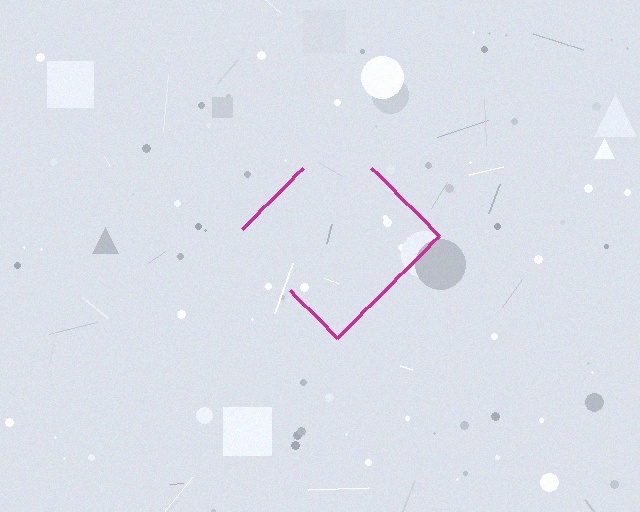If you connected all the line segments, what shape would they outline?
They would outline a diamond.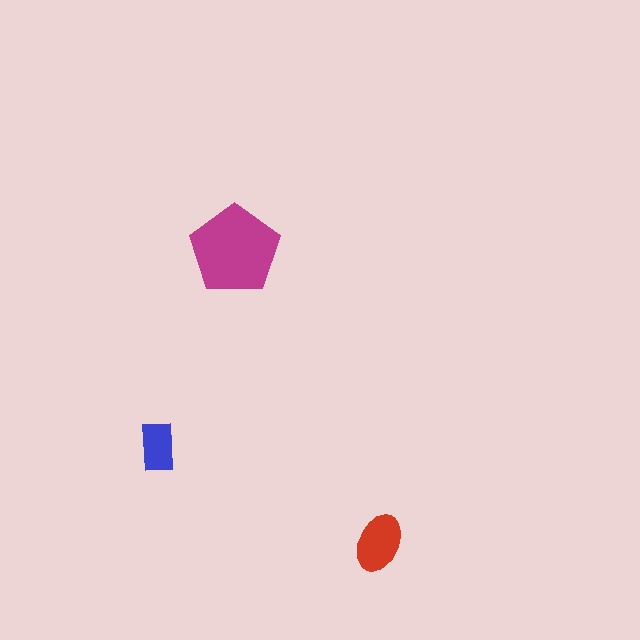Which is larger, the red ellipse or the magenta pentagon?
The magenta pentagon.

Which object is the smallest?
The blue rectangle.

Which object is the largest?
The magenta pentagon.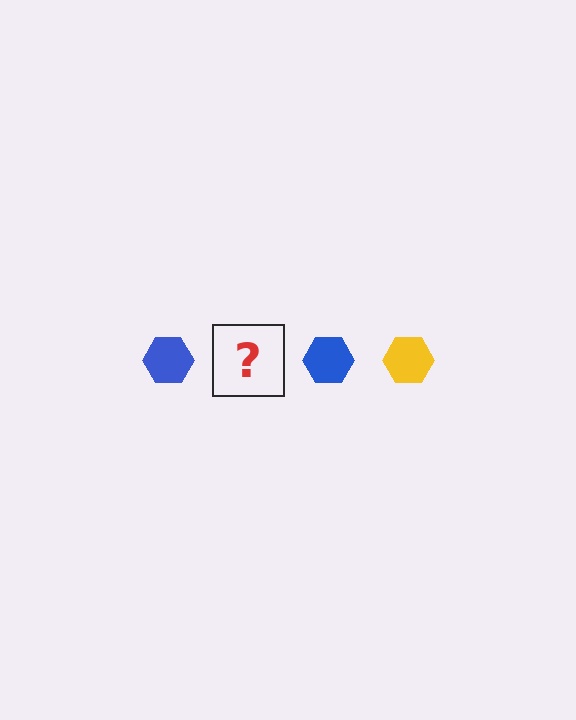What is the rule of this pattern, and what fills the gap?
The rule is that the pattern cycles through blue, yellow hexagons. The gap should be filled with a yellow hexagon.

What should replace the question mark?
The question mark should be replaced with a yellow hexagon.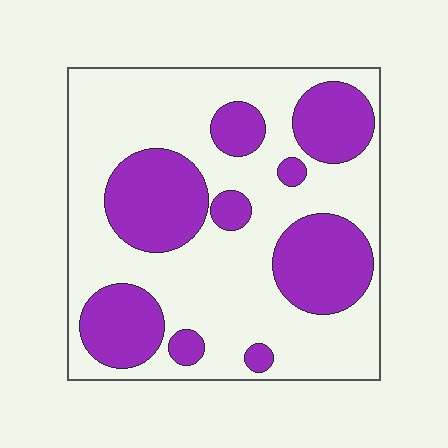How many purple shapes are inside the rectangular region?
9.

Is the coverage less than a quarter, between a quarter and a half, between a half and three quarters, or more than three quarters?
Between a quarter and a half.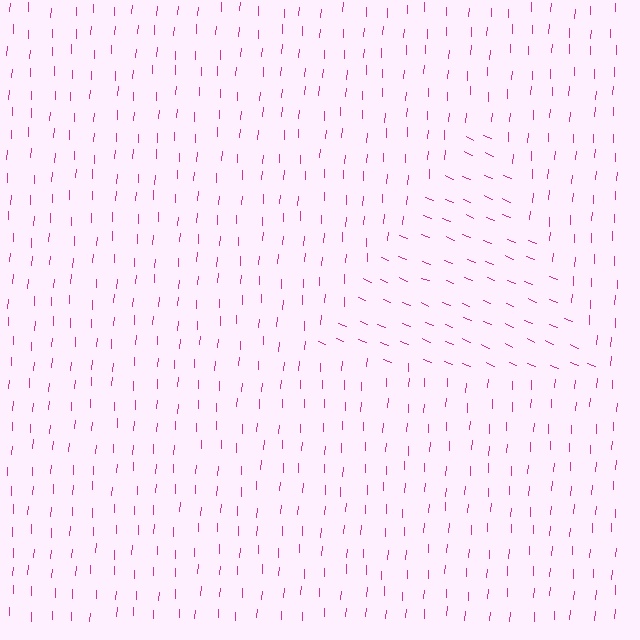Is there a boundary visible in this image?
Yes, there is a texture boundary formed by a change in line orientation.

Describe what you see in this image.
The image is filled with small magenta line segments. A triangle region in the image has lines oriented differently from the surrounding lines, creating a visible texture boundary.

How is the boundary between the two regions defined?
The boundary is defined purely by a change in line orientation (approximately 71 degrees difference). All lines are the same color and thickness.